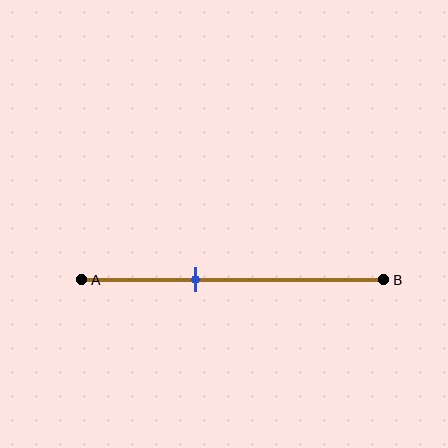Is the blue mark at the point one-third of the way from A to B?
No, the mark is at about 40% from A, not at the 33% one-third point.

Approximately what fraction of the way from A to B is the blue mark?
The blue mark is approximately 40% of the way from A to B.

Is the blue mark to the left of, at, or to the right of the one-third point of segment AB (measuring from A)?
The blue mark is to the right of the one-third point of segment AB.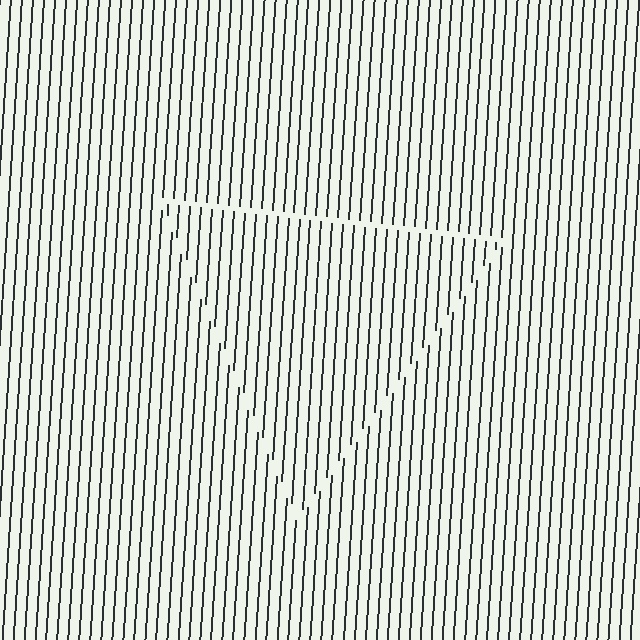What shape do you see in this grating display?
An illusory triangle. The interior of the shape contains the same grating, shifted by half a period — the contour is defined by the phase discontinuity where line-ends from the inner and outer gratings abut.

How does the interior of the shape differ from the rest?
The interior of the shape contains the same grating, shifted by half a period — the contour is defined by the phase discontinuity where line-ends from the inner and outer gratings abut.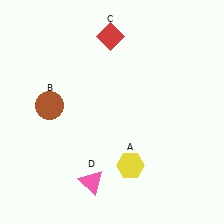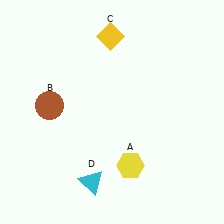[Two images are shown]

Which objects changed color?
C changed from red to yellow. D changed from pink to cyan.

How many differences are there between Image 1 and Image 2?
There are 2 differences between the two images.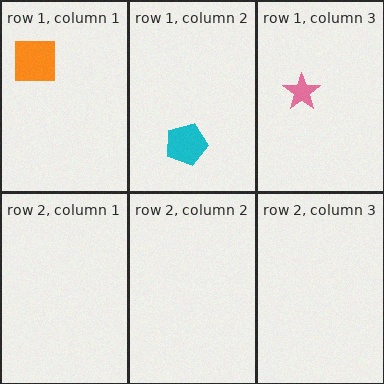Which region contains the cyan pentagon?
The row 1, column 2 region.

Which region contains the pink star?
The row 1, column 3 region.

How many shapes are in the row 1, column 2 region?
1.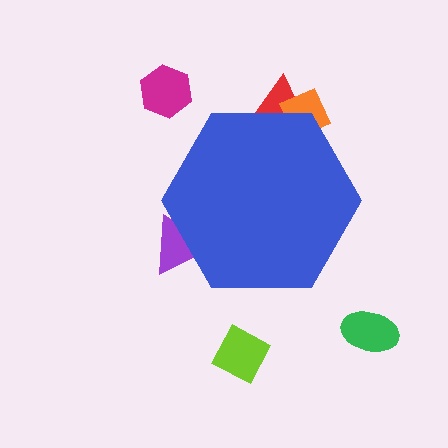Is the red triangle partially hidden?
Yes, the red triangle is partially hidden behind the blue hexagon.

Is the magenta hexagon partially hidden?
No, the magenta hexagon is fully visible.